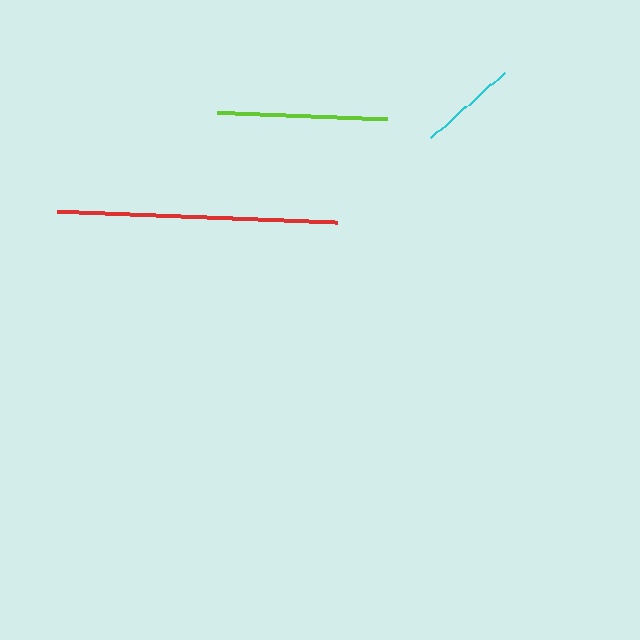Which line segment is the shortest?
The cyan line is the shortest at approximately 98 pixels.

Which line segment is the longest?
The red line is the longest at approximately 279 pixels.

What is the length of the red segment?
The red segment is approximately 279 pixels long.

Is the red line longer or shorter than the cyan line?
The red line is longer than the cyan line.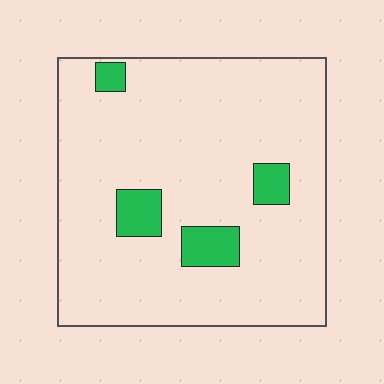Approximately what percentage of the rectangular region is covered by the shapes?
Approximately 10%.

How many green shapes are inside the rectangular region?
4.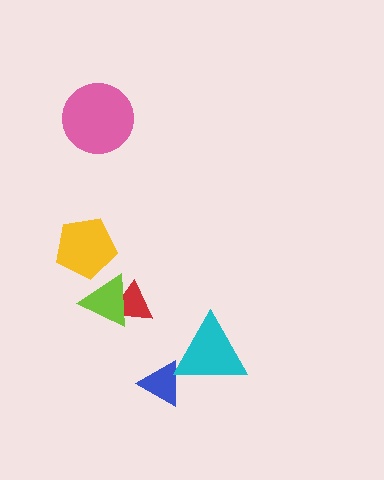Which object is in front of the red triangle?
The lime triangle is in front of the red triangle.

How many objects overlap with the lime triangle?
1 object overlaps with the lime triangle.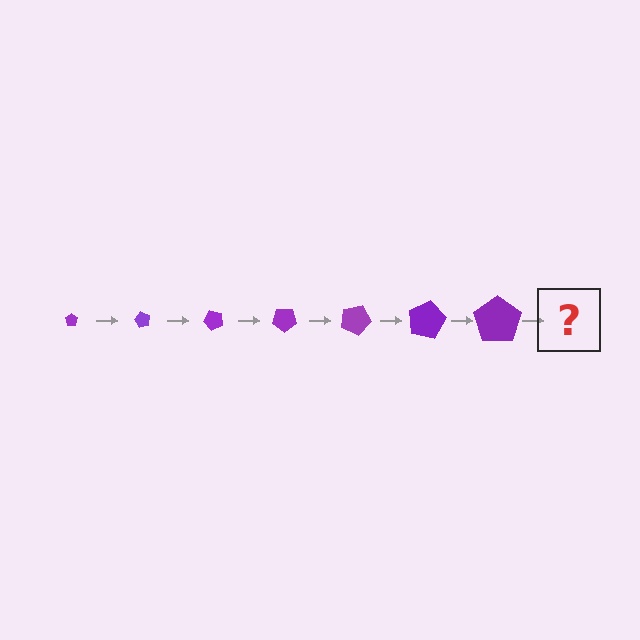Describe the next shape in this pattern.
It should be a pentagon, larger than the previous one and rotated 420 degrees from the start.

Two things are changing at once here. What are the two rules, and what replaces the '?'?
The two rules are that the pentagon grows larger each step and it rotates 60 degrees each step. The '?' should be a pentagon, larger than the previous one and rotated 420 degrees from the start.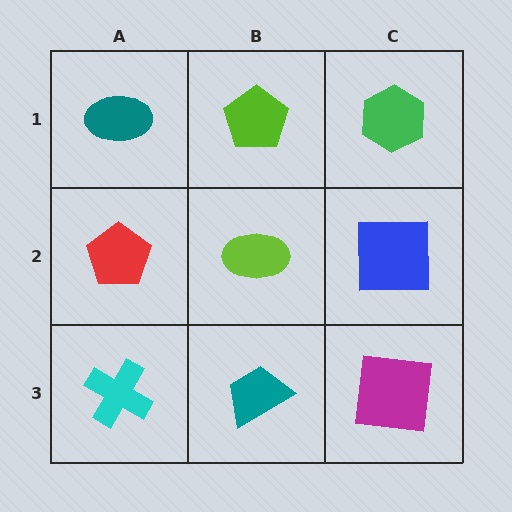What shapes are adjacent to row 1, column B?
A lime ellipse (row 2, column B), a teal ellipse (row 1, column A), a green hexagon (row 1, column C).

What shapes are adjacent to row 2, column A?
A teal ellipse (row 1, column A), a cyan cross (row 3, column A), a lime ellipse (row 2, column B).